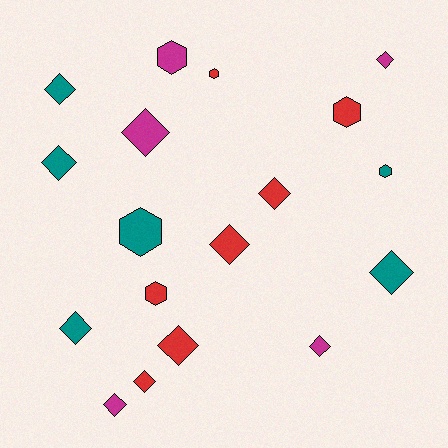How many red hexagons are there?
There are 3 red hexagons.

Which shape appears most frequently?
Diamond, with 12 objects.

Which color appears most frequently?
Red, with 7 objects.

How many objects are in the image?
There are 18 objects.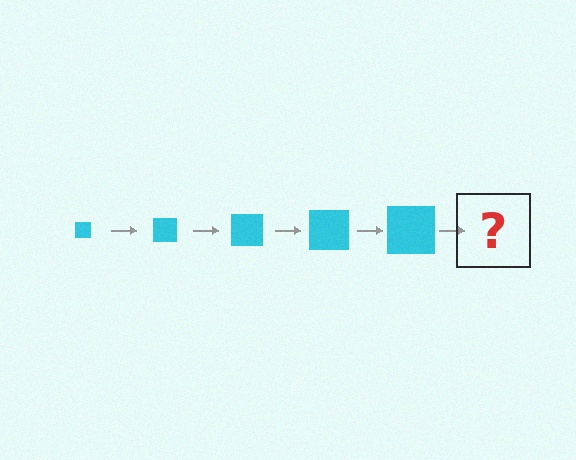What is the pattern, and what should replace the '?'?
The pattern is that the square gets progressively larger each step. The '?' should be a cyan square, larger than the previous one.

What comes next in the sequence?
The next element should be a cyan square, larger than the previous one.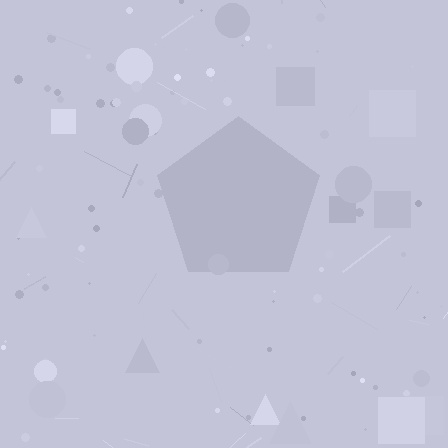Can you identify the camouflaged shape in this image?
The camouflaged shape is a pentagon.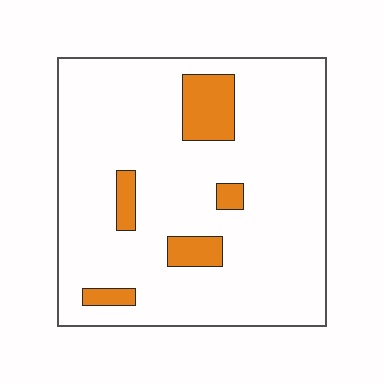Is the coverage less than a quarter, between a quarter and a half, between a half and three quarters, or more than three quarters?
Less than a quarter.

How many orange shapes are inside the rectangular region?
5.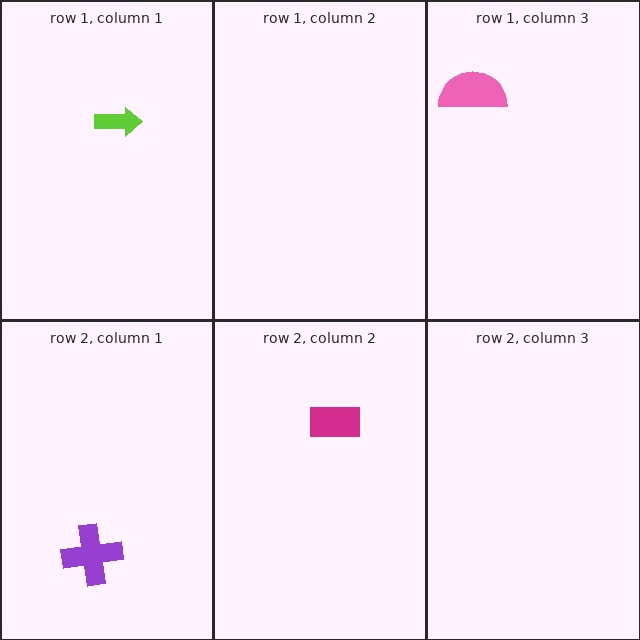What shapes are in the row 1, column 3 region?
The pink semicircle.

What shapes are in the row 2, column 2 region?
The magenta rectangle.